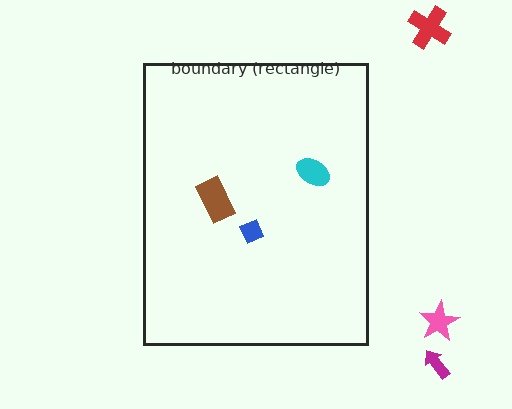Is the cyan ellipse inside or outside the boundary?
Inside.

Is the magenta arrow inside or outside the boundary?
Outside.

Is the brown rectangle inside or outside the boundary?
Inside.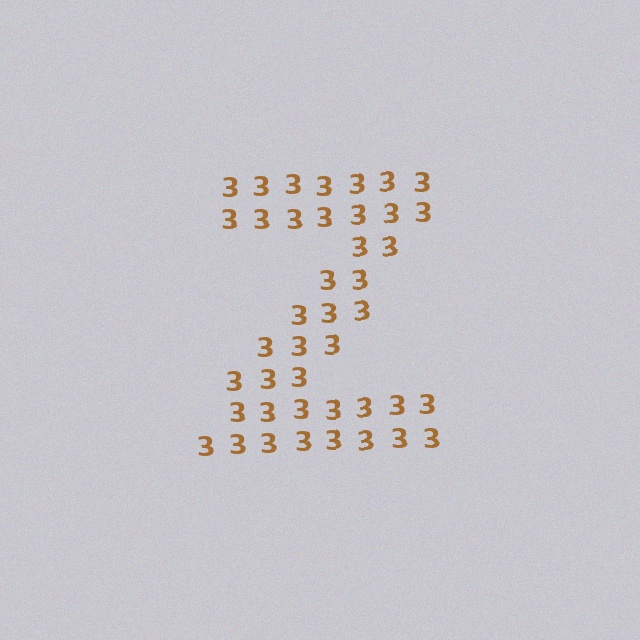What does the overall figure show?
The overall figure shows the letter Z.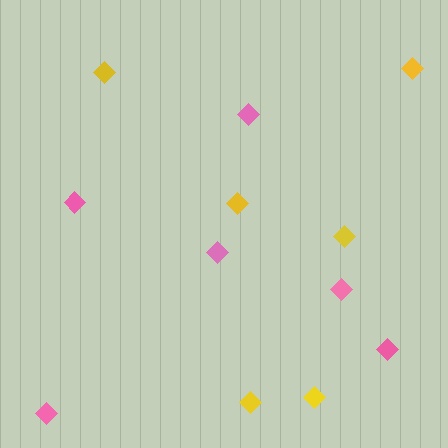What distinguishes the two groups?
There are 2 groups: one group of yellow diamonds (6) and one group of pink diamonds (6).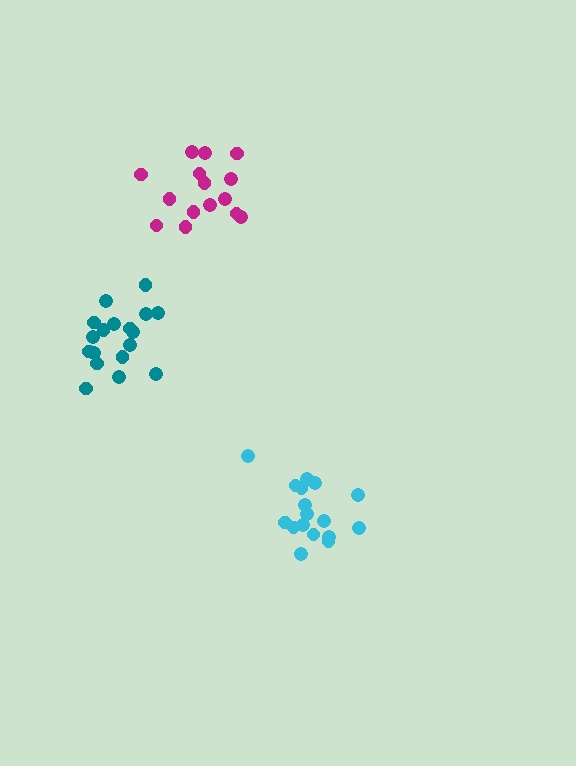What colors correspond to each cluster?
The clusters are colored: magenta, teal, cyan.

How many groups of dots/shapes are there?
There are 3 groups.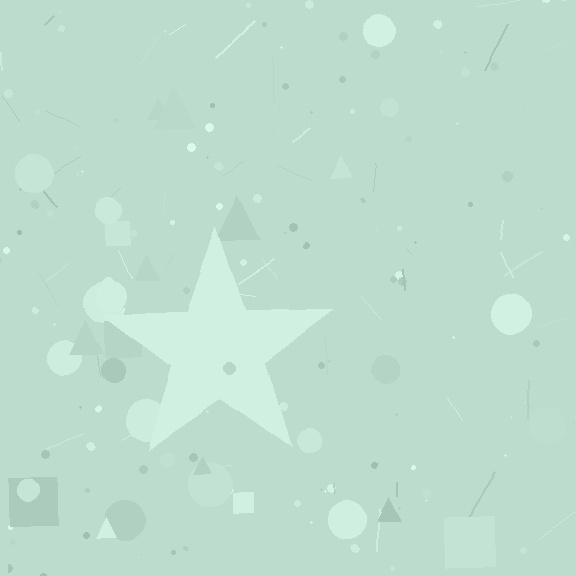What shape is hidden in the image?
A star is hidden in the image.